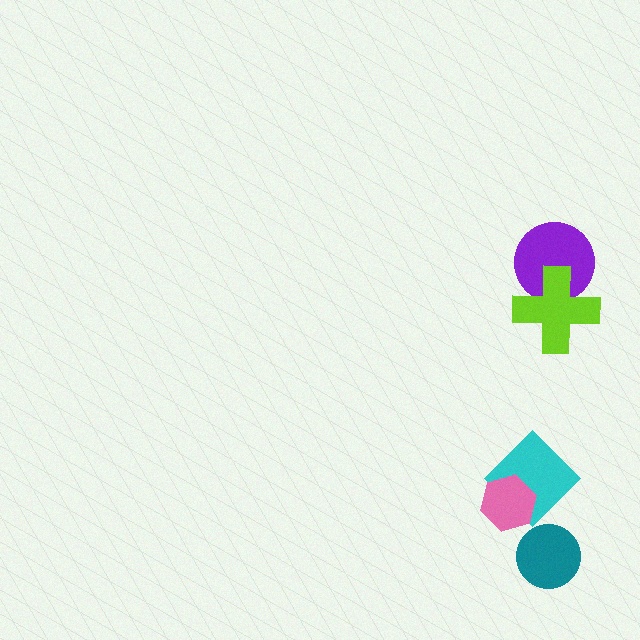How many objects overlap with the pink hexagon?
1 object overlaps with the pink hexagon.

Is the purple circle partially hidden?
Yes, it is partially covered by another shape.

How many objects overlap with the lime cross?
1 object overlaps with the lime cross.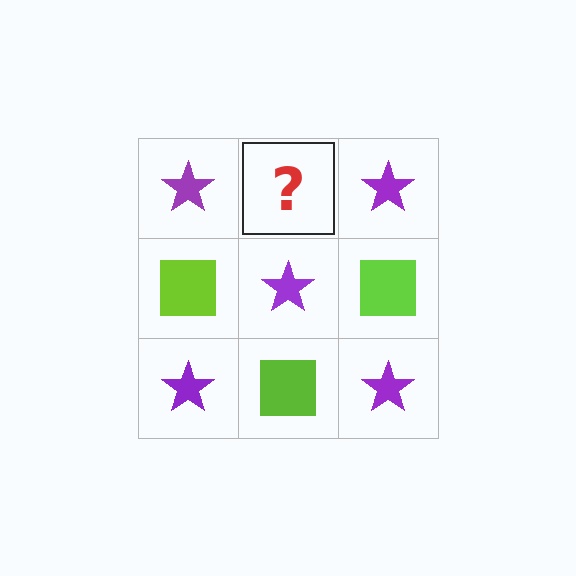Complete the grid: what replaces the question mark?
The question mark should be replaced with a lime square.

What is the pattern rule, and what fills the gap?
The rule is that it alternates purple star and lime square in a checkerboard pattern. The gap should be filled with a lime square.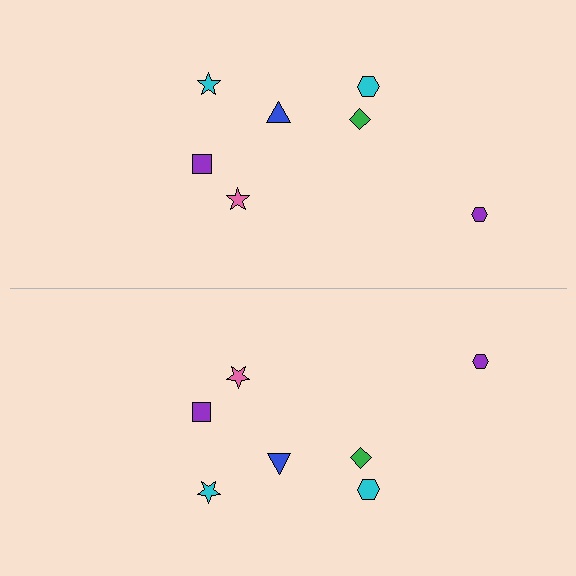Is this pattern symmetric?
Yes, this pattern has bilateral (reflection) symmetry.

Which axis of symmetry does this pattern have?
The pattern has a horizontal axis of symmetry running through the center of the image.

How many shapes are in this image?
There are 14 shapes in this image.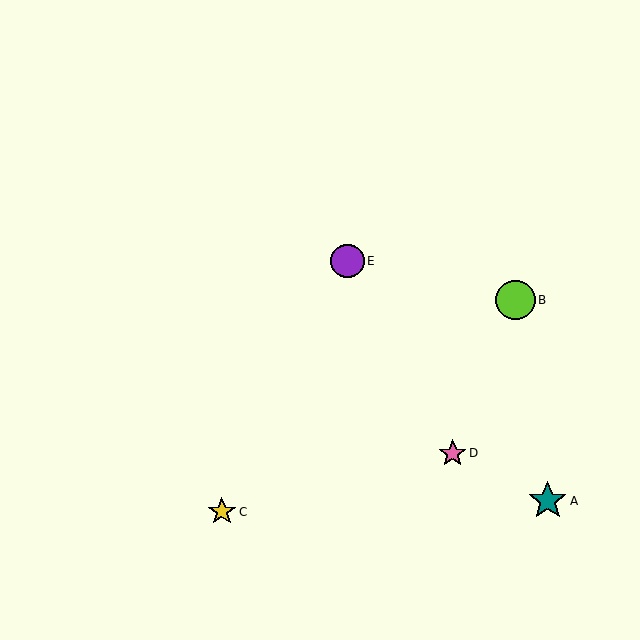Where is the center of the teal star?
The center of the teal star is at (548, 501).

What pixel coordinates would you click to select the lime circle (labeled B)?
Click at (515, 300) to select the lime circle B.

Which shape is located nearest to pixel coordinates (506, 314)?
The lime circle (labeled B) at (515, 300) is nearest to that location.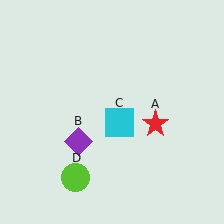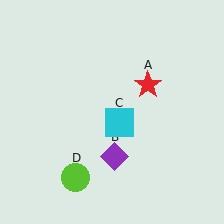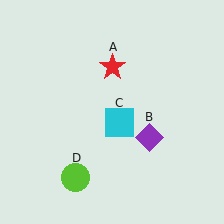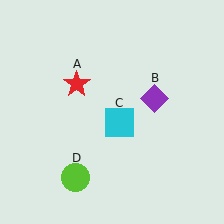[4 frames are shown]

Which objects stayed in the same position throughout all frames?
Cyan square (object C) and lime circle (object D) remained stationary.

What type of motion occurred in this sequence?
The red star (object A), purple diamond (object B) rotated counterclockwise around the center of the scene.